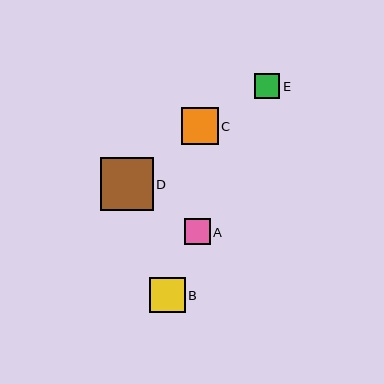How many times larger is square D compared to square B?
Square D is approximately 1.5 times the size of square B.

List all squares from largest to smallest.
From largest to smallest: D, C, B, A, E.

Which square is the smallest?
Square E is the smallest with a size of approximately 25 pixels.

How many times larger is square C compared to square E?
Square C is approximately 1.4 times the size of square E.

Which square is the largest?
Square D is the largest with a size of approximately 53 pixels.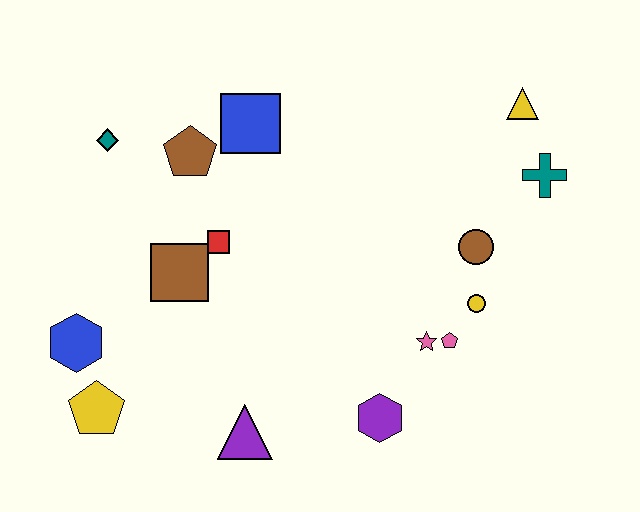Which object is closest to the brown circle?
The yellow circle is closest to the brown circle.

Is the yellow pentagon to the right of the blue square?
No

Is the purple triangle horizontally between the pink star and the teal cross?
No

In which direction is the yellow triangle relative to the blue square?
The yellow triangle is to the right of the blue square.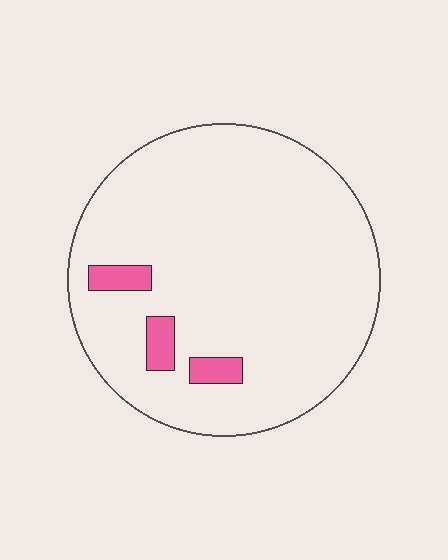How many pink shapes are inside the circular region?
3.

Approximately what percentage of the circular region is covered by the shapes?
Approximately 5%.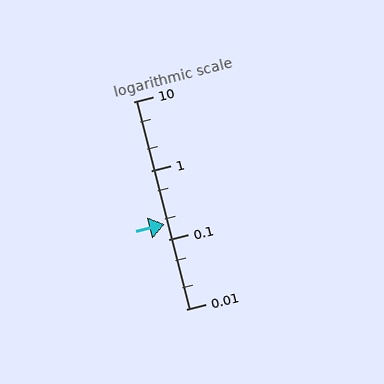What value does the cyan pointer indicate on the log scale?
The pointer indicates approximately 0.17.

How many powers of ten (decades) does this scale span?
The scale spans 3 decades, from 0.01 to 10.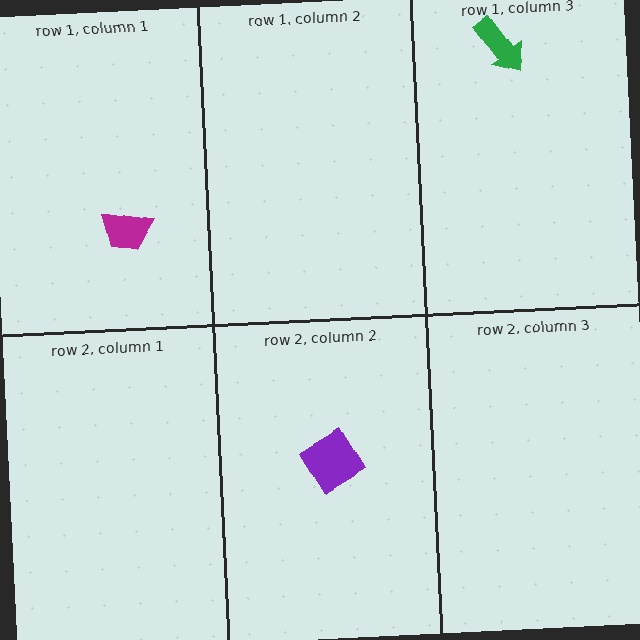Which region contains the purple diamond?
The row 2, column 2 region.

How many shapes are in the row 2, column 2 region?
1.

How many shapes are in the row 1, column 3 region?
1.